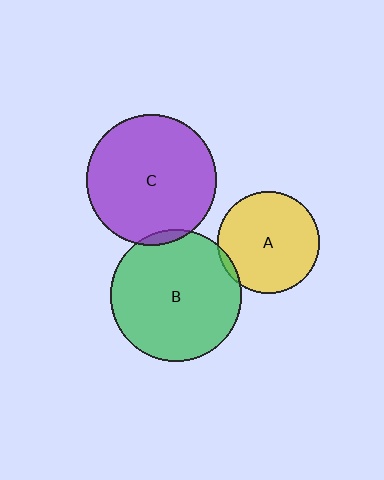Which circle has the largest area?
Circle B (green).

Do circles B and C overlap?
Yes.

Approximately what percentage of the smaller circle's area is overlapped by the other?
Approximately 5%.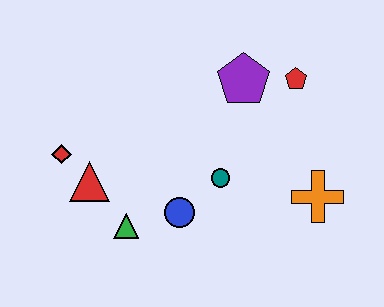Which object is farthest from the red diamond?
The orange cross is farthest from the red diamond.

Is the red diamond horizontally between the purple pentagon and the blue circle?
No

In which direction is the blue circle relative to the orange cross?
The blue circle is to the left of the orange cross.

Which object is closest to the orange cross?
The teal circle is closest to the orange cross.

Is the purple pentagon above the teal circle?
Yes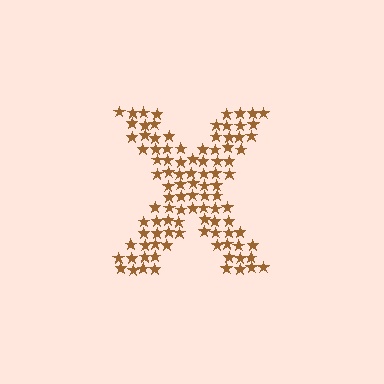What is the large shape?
The large shape is the letter X.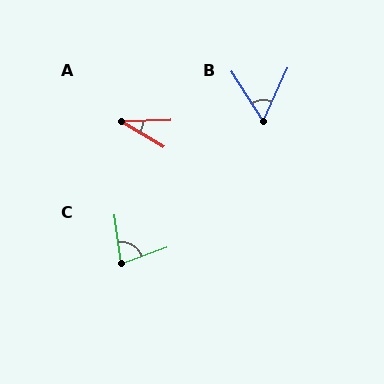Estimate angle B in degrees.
Approximately 57 degrees.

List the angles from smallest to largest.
A (32°), B (57°), C (79°).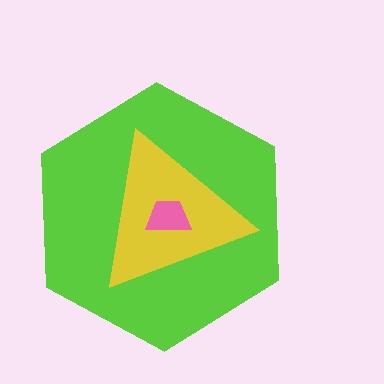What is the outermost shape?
The lime hexagon.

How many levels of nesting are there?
3.